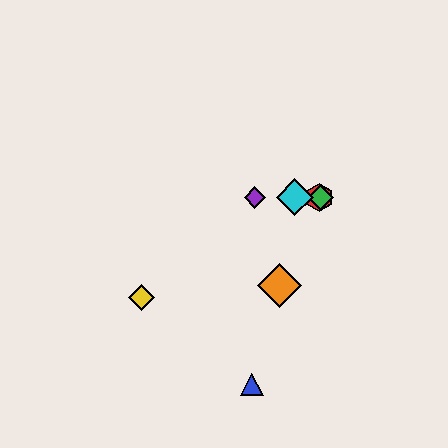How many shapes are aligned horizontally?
4 shapes (the red hexagon, the green diamond, the purple diamond, the cyan diamond) are aligned horizontally.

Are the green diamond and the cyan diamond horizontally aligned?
Yes, both are at y≈197.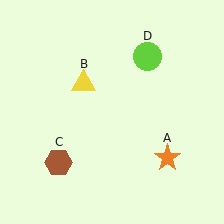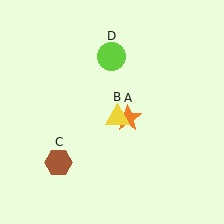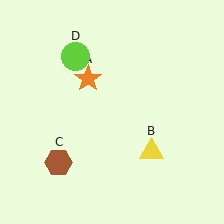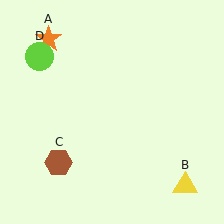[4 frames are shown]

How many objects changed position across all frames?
3 objects changed position: orange star (object A), yellow triangle (object B), lime circle (object D).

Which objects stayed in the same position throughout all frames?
Brown hexagon (object C) remained stationary.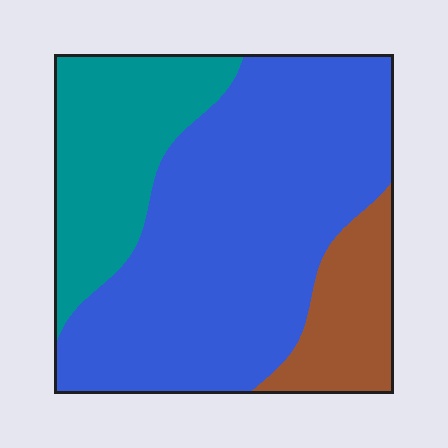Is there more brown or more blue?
Blue.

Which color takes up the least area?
Brown, at roughly 15%.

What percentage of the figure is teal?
Teal covers roughly 25% of the figure.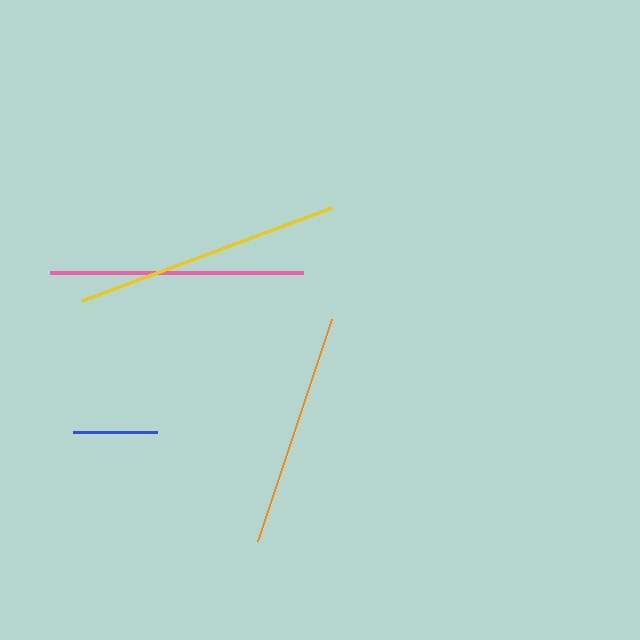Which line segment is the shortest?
The blue line is the shortest at approximately 83 pixels.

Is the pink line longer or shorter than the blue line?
The pink line is longer than the blue line.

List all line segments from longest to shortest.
From longest to shortest: yellow, pink, orange, blue.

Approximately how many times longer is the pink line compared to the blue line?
The pink line is approximately 3.0 times the length of the blue line.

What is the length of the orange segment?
The orange segment is approximately 234 pixels long.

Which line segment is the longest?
The yellow line is the longest at approximately 266 pixels.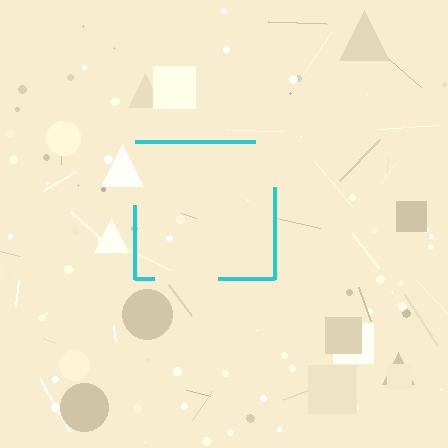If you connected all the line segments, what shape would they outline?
They would outline a square.